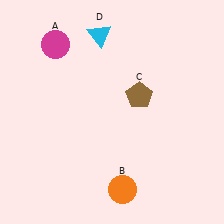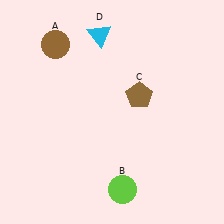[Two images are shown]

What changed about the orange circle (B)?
In Image 1, B is orange. In Image 2, it changed to lime.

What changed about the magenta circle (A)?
In Image 1, A is magenta. In Image 2, it changed to brown.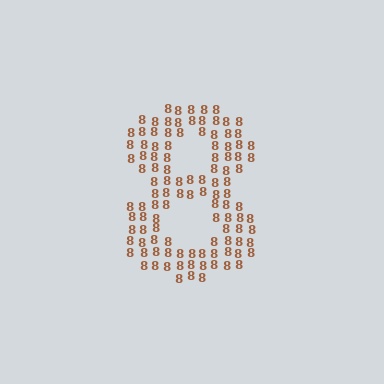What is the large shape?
The large shape is the digit 8.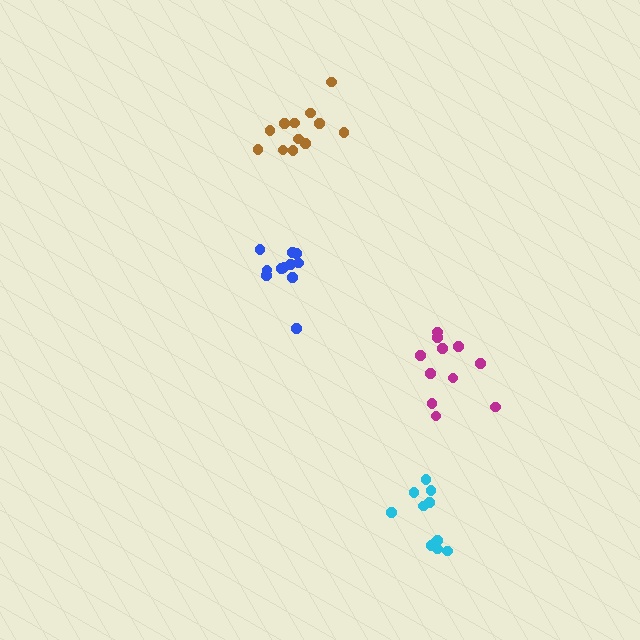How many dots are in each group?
Group 1: 11 dots, Group 2: 11 dots, Group 3: 11 dots, Group 4: 12 dots (45 total).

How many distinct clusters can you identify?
There are 4 distinct clusters.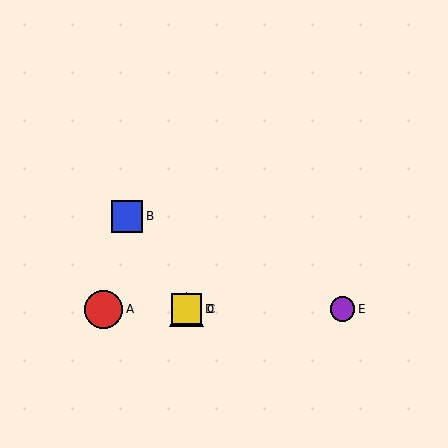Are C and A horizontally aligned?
Yes, both are at y≈309.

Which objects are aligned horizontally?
Objects A, C, D, E are aligned horizontally.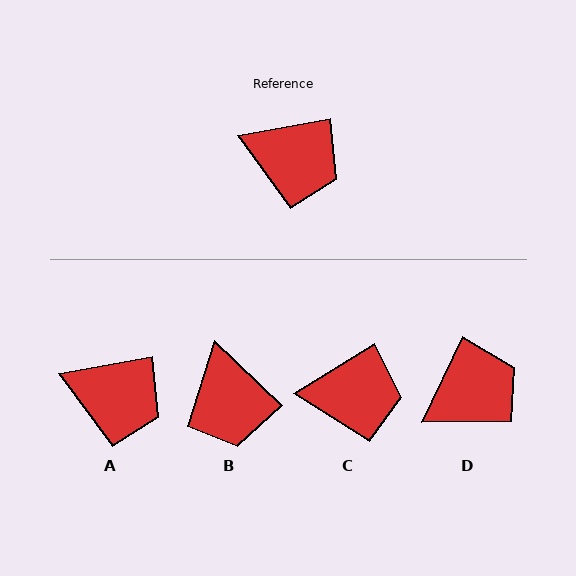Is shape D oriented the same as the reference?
No, it is off by about 54 degrees.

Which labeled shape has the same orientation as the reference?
A.